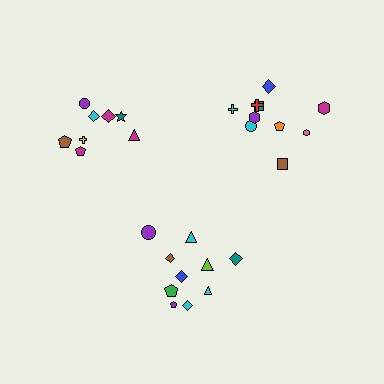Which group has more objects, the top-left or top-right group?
The top-right group.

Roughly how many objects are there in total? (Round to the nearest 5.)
Roughly 30 objects in total.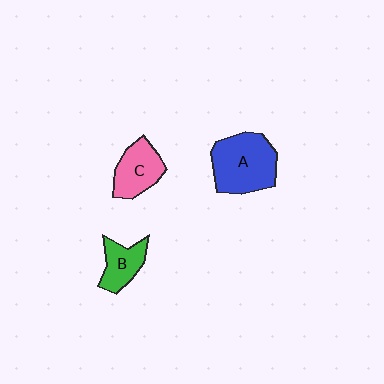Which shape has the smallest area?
Shape B (green).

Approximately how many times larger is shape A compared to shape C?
Approximately 1.6 times.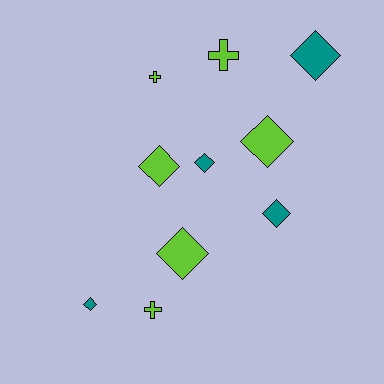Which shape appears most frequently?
Diamond, with 7 objects.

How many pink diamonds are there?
There are no pink diamonds.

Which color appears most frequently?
Lime, with 6 objects.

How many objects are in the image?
There are 10 objects.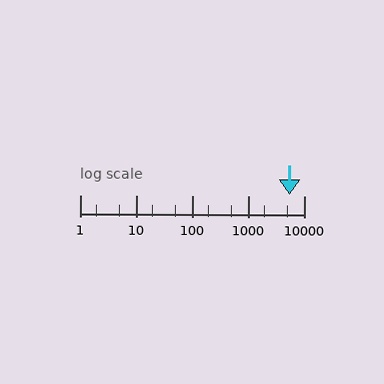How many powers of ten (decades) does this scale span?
The scale spans 4 decades, from 1 to 10000.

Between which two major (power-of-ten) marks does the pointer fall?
The pointer is between 1000 and 10000.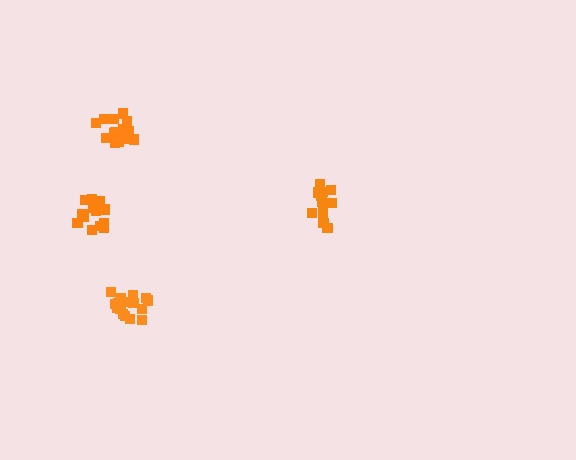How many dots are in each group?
Group 1: 17 dots, Group 2: 14 dots, Group 3: 16 dots, Group 4: 12 dots (59 total).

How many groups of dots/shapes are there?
There are 4 groups.